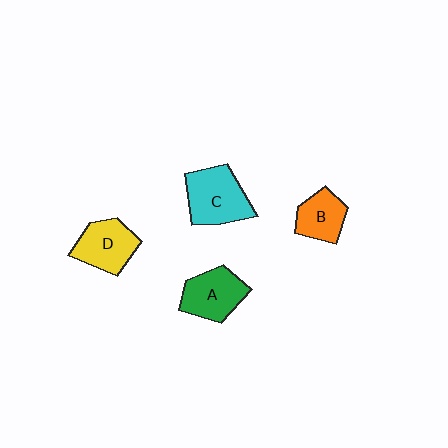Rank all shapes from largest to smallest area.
From largest to smallest: C (cyan), A (green), D (yellow), B (orange).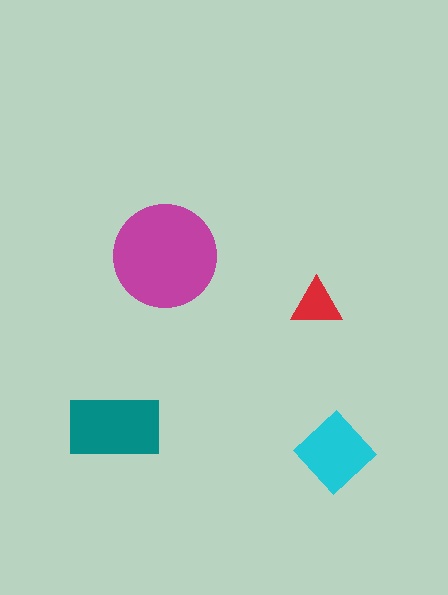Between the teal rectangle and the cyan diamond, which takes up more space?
The teal rectangle.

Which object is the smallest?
The red triangle.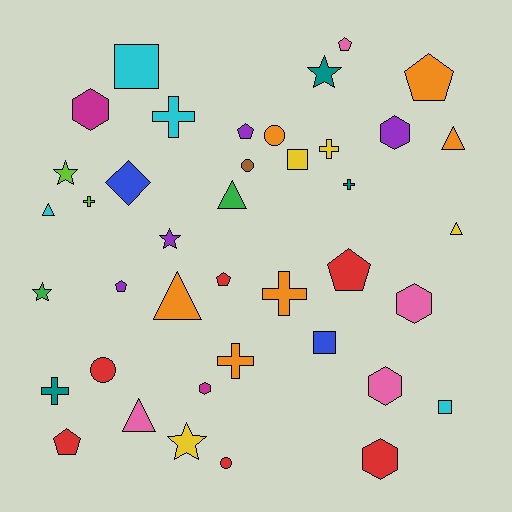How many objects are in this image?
There are 40 objects.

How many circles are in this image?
There are 4 circles.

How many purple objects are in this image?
There are 4 purple objects.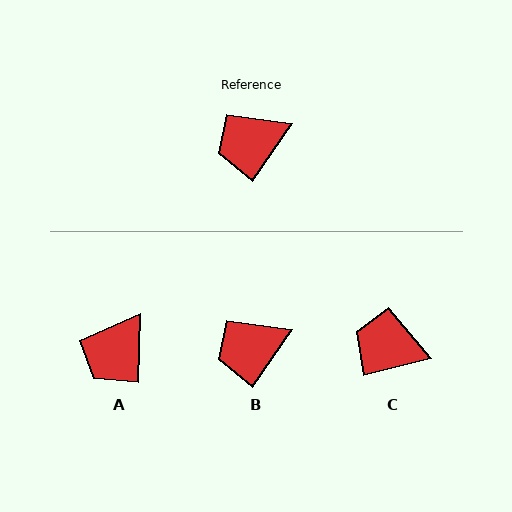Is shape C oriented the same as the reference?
No, it is off by about 42 degrees.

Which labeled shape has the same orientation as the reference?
B.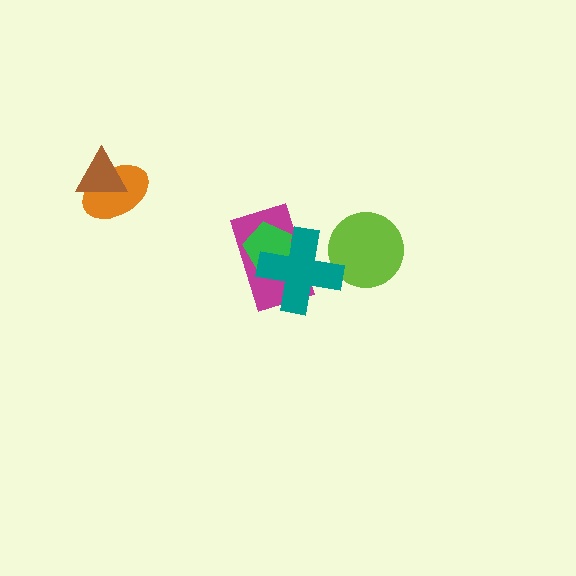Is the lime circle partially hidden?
Yes, it is partially covered by another shape.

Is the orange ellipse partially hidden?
Yes, it is partially covered by another shape.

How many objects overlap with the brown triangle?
1 object overlaps with the brown triangle.